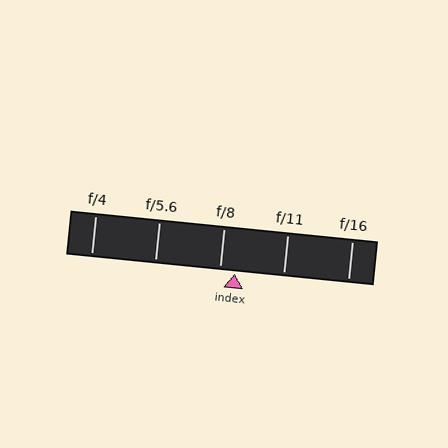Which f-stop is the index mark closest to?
The index mark is closest to f/8.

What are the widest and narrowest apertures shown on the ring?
The widest aperture shown is f/4 and the narrowest is f/16.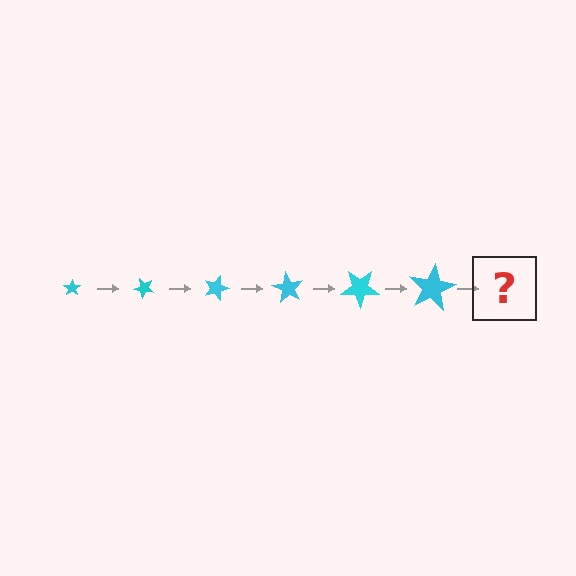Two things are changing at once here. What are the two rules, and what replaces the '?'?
The two rules are that the star grows larger each step and it rotates 45 degrees each step. The '?' should be a star, larger than the previous one and rotated 270 degrees from the start.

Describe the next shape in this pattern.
It should be a star, larger than the previous one and rotated 270 degrees from the start.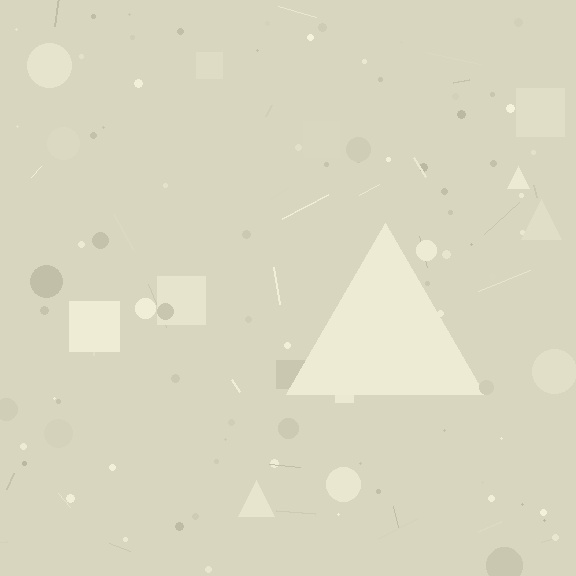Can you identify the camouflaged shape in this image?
The camouflaged shape is a triangle.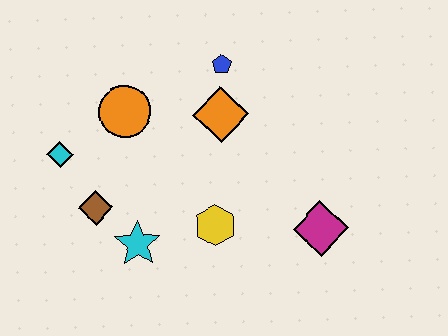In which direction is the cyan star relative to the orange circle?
The cyan star is below the orange circle.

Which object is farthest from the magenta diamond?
The cyan diamond is farthest from the magenta diamond.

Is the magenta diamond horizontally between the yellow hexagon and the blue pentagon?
No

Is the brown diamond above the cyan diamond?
No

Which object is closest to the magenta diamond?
The yellow hexagon is closest to the magenta diamond.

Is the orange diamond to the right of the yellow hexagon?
Yes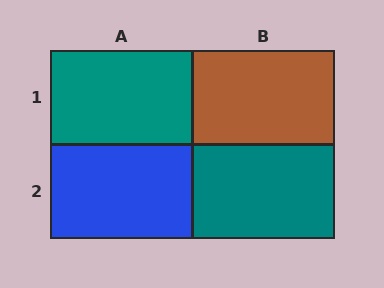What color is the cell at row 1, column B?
Brown.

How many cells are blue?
1 cell is blue.